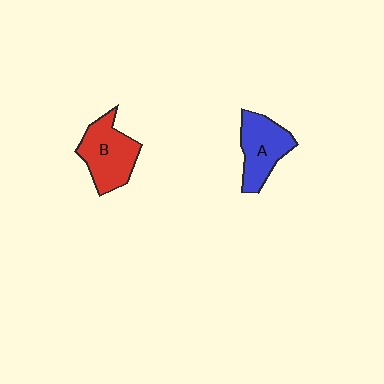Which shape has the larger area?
Shape B (red).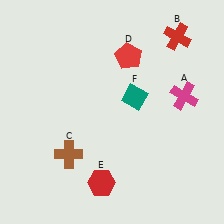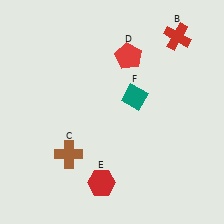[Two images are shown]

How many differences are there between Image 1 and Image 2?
There is 1 difference between the two images.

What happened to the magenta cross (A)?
The magenta cross (A) was removed in Image 2. It was in the top-right area of Image 1.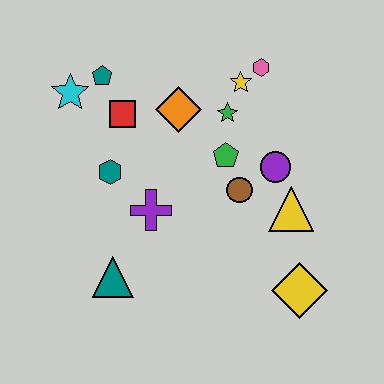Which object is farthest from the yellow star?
The teal triangle is farthest from the yellow star.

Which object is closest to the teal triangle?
The purple cross is closest to the teal triangle.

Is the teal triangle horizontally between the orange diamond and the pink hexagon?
No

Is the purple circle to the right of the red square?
Yes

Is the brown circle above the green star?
No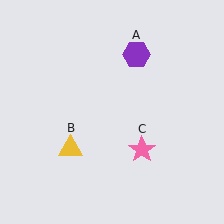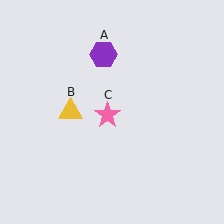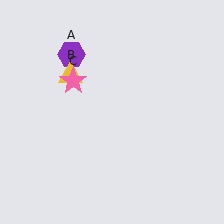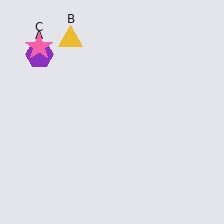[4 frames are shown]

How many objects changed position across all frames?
3 objects changed position: purple hexagon (object A), yellow triangle (object B), pink star (object C).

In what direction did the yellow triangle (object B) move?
The yellow triangle (object B) moved up.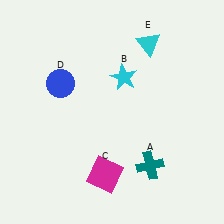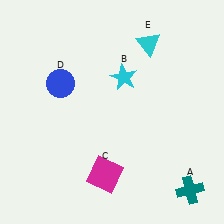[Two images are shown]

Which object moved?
The teal cross (A) moved right.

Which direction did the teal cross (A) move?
The teal cross (A) moved right.